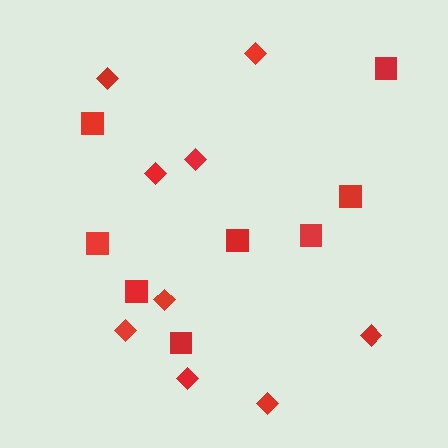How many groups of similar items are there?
There are 2 groups: one group of squares (8) and one group of diamonds (9).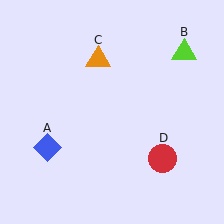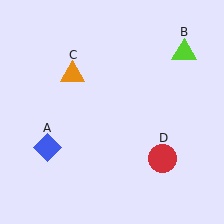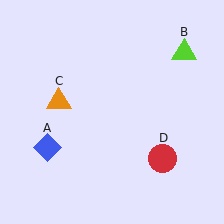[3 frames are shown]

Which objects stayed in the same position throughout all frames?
Blue diamond (object A) and lime triangle (object B) and red circle (object D) remained stationary.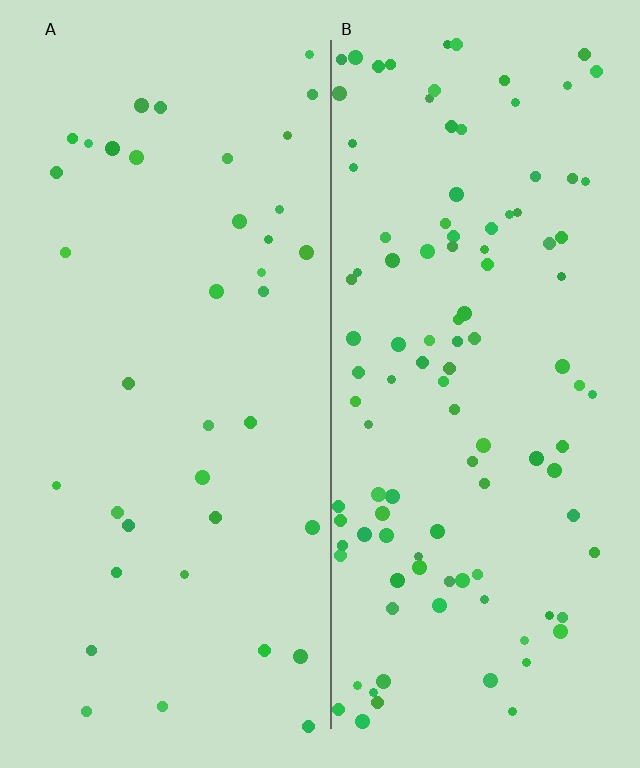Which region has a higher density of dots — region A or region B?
B (the right).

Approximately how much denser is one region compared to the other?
Approximately 2.9× — region B over region A.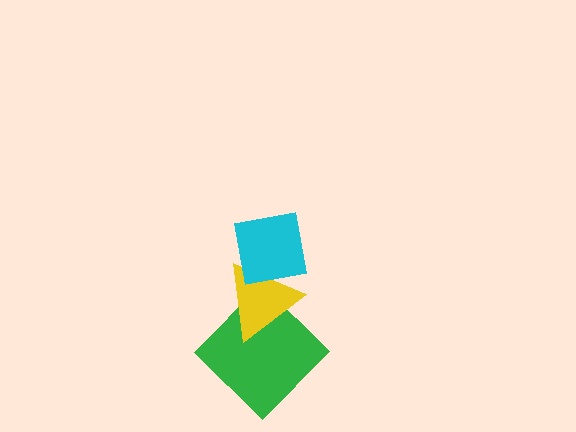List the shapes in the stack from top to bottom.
From top to bottom: the cyan square, the yellow triangle, the green diamond.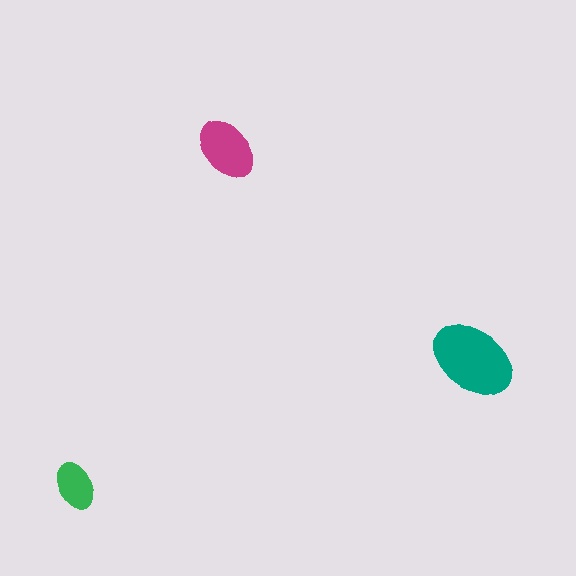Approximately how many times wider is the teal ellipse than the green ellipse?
About 2 times wider.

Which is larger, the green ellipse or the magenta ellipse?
The magenta one.